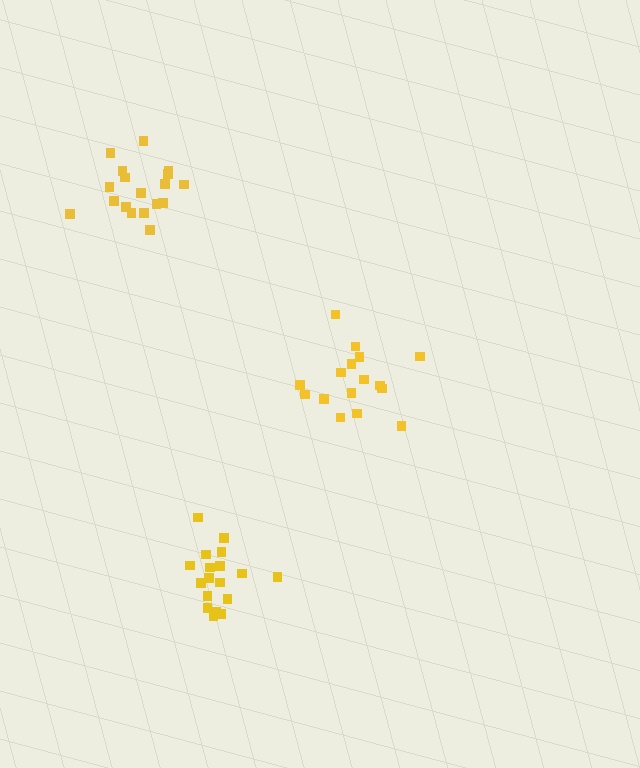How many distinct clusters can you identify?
There are 3 distinct clusters.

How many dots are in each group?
Group 1: 16 dots, Group 2: 18 dots, Group 3: 18 dots (52 total).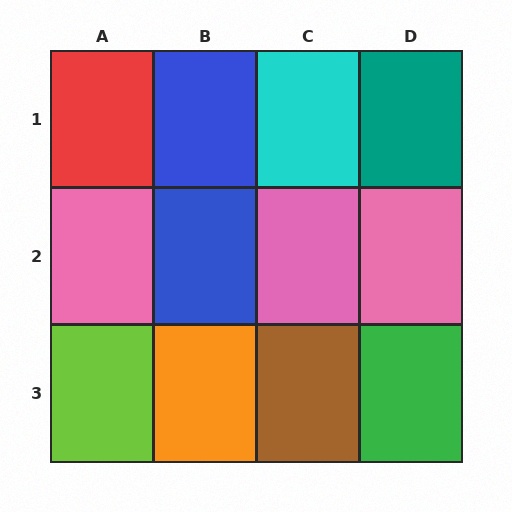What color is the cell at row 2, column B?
Blue.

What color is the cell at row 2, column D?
Pink.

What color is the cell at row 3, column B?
Orange.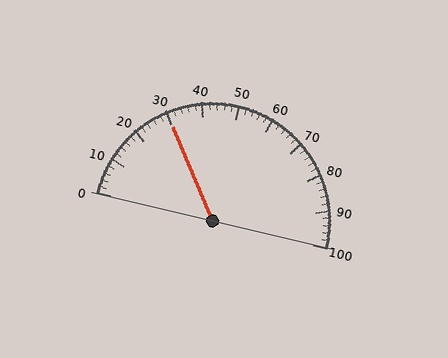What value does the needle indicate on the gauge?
The needle indicates approximately 30.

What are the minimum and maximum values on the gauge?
The gauge ranges from 0 to 100.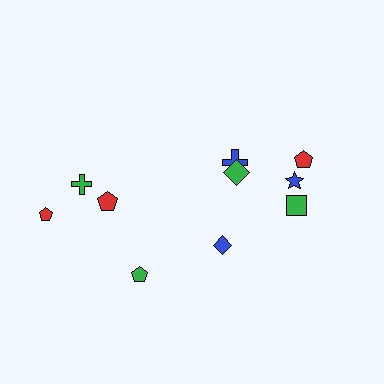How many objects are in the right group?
There are 6 objects.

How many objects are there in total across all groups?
There are 10 objects.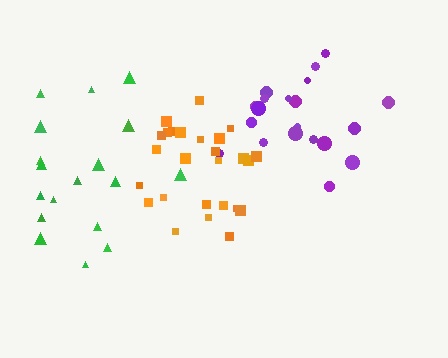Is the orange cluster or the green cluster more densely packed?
Orange.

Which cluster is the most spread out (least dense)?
Green.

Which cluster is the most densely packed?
Orange.